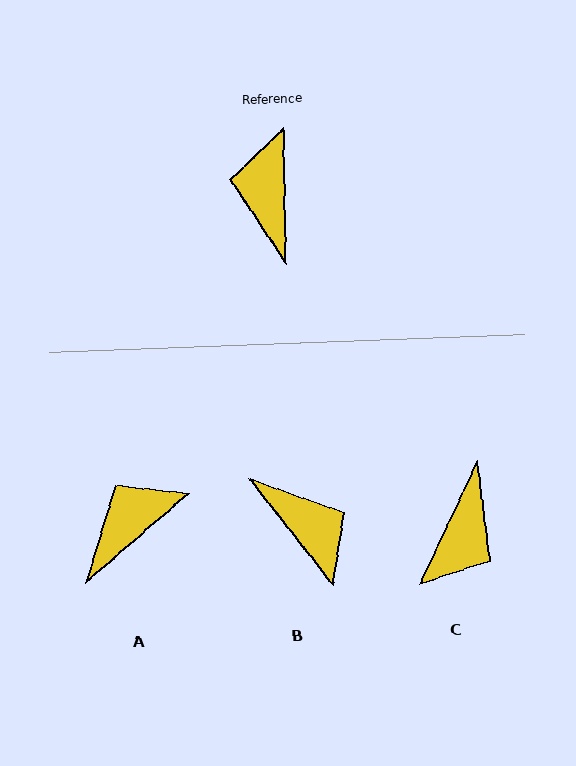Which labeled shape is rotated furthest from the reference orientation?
C, about 154 degrees away.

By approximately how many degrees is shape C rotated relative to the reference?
Approximately 154 degrees counter-clockwise.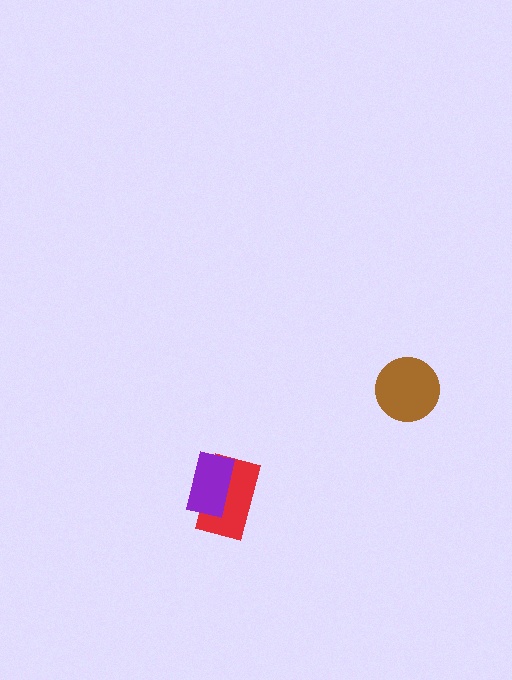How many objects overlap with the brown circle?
0 objects overlap with the brown circle.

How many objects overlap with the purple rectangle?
1 object overlaps with the purple rectangle.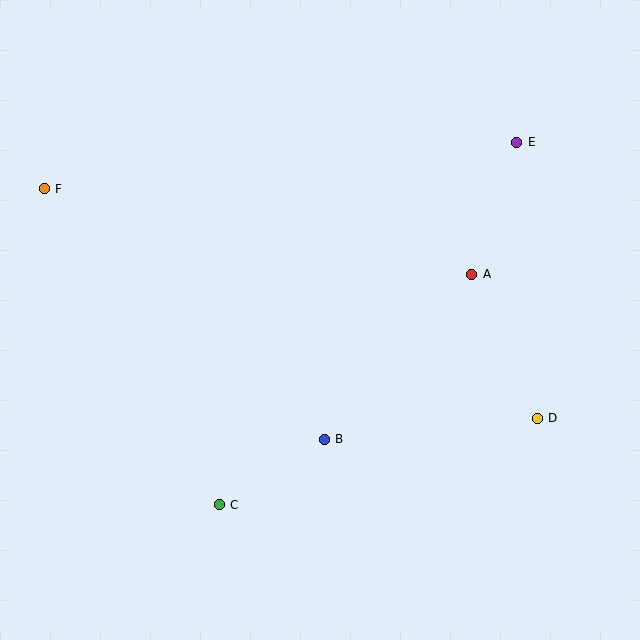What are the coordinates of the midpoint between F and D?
The midpoint between F and D is at (291, 303).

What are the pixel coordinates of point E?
Point E is at (517, 142).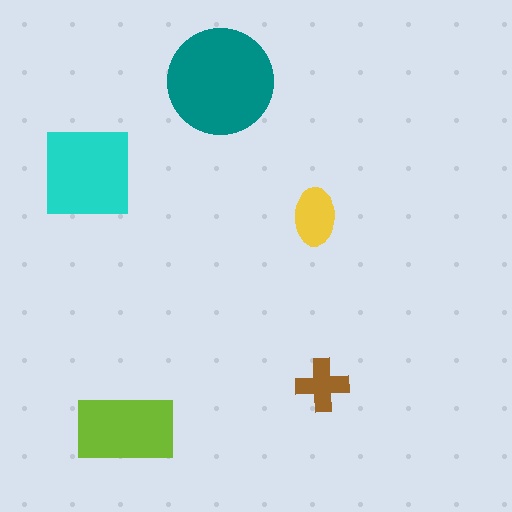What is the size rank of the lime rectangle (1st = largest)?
3rd.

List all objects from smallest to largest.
The brown cross, the yellow ellipse, the lime rectangle, the cyan square, the teal circle.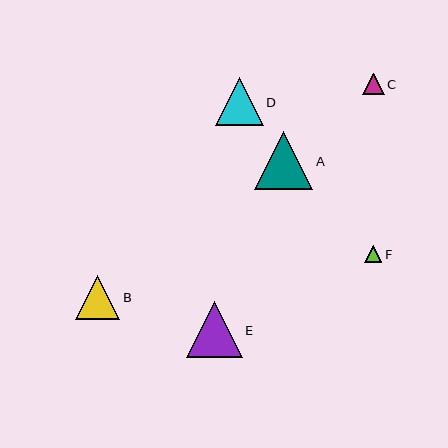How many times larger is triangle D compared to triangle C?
Triangle D is approximately 2.2 times the size of triangle C.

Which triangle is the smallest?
Triangle F is the smallest with a size of approximately 17 pixels.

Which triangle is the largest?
Triangle A is the largest with a size of approximately 58 pixels.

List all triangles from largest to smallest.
From largest to smallest: A, E, D, B, C, F.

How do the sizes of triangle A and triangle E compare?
Triangle A and triangle E are approximately the same size.